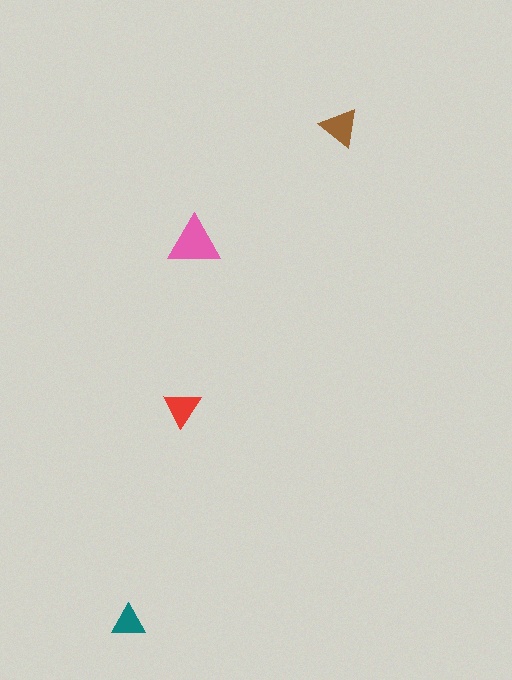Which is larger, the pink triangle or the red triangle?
The pink one.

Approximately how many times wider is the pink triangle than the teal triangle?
About 1.5 times wider.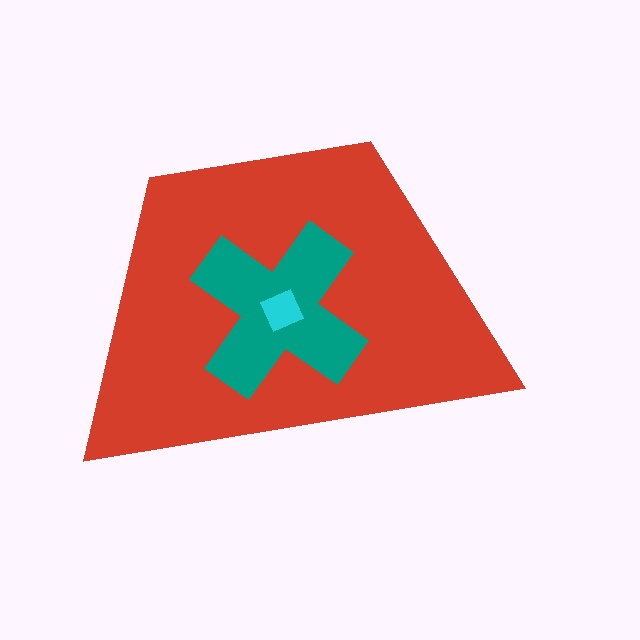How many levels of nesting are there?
3.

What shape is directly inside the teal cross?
The cyan diamond.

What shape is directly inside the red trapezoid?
The teal cross.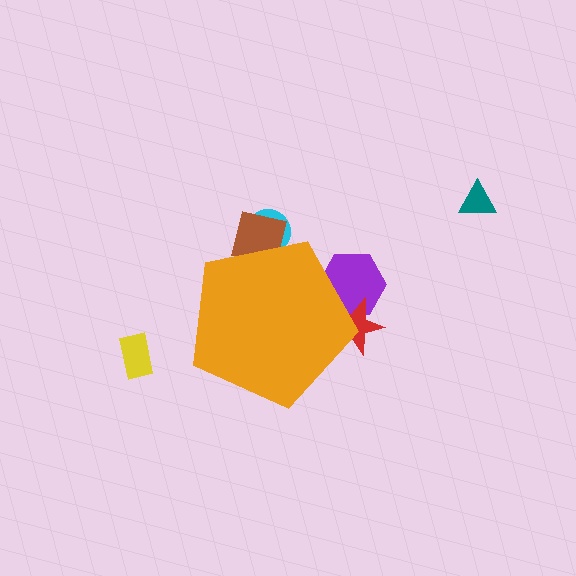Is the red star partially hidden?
Yes, the red star is partially hidden behind the orange pentagon.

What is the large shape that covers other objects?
An orange pentagon.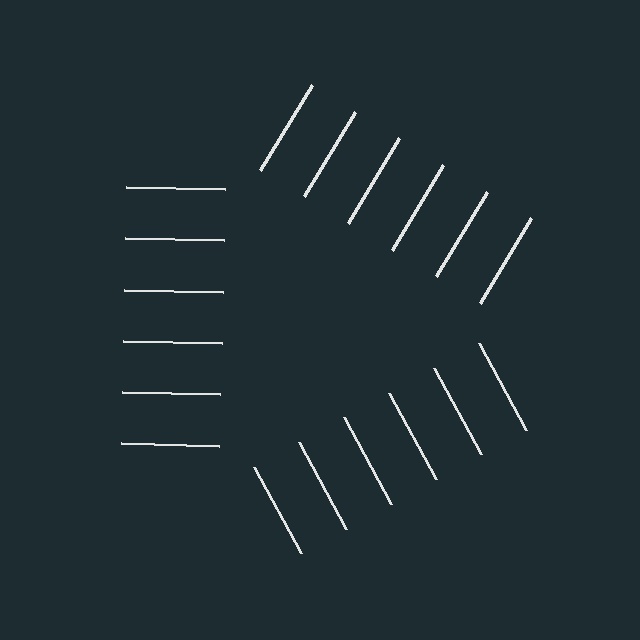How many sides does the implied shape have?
3 sides — the line-ends trace a triangle.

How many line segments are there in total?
18 — 6 along each of the 3 edges.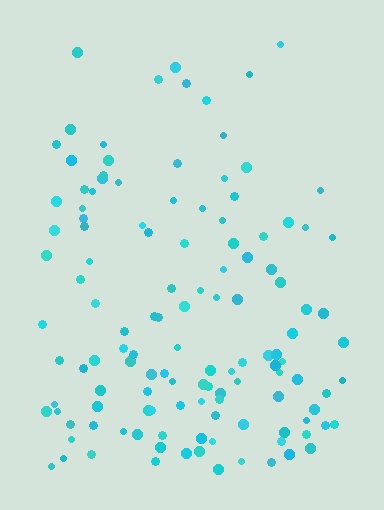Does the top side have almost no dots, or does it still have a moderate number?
Still a moderate number, just noticeably fewer than the bottom.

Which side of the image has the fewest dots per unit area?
The top.